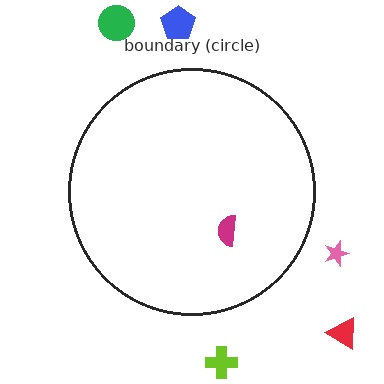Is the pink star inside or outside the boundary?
Outside.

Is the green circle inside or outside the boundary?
Outside.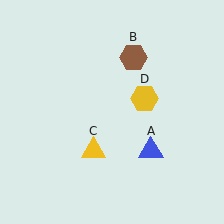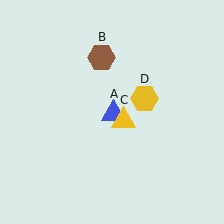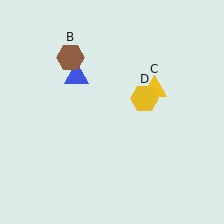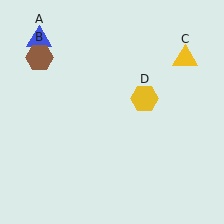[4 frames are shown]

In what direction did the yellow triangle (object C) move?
The yellow triangle (object C) moved up and to the right.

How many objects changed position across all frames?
3 objects changed position: blue triangle (object A), brown hexagon (object B), yellow triangle (object C).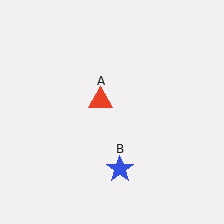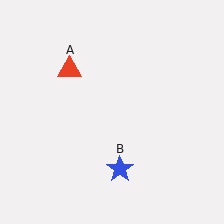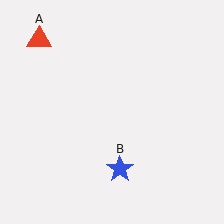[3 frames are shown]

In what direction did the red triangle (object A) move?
The red triangle (object A) moved up and to the left.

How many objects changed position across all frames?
1 object changed position: red triangle (object A).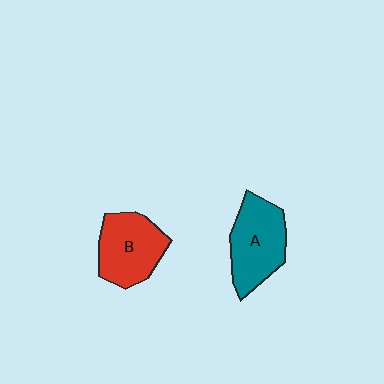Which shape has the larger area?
Shape A (teal).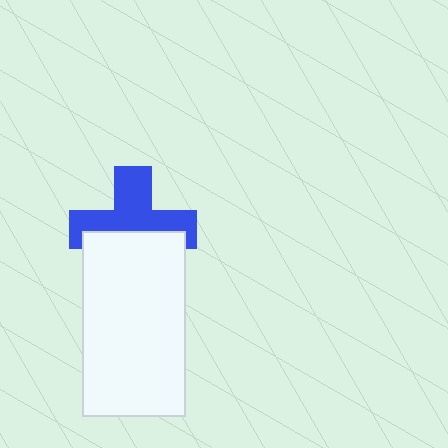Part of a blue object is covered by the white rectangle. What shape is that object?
It is a cross.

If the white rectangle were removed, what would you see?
You would see the complete blue cross.